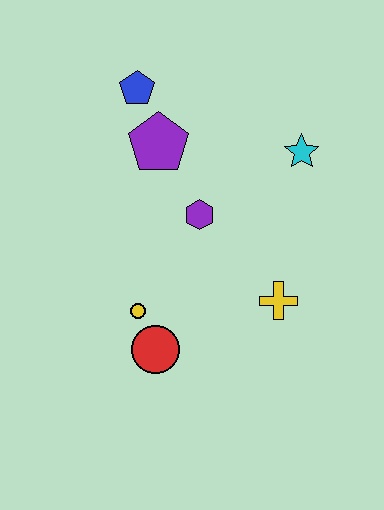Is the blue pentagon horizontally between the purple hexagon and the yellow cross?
No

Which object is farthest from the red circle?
The blue pentagon is farthest from the red circle.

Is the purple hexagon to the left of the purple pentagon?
No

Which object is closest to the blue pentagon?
The purple pentagon is closest to the blue pentagon.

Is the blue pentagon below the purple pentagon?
No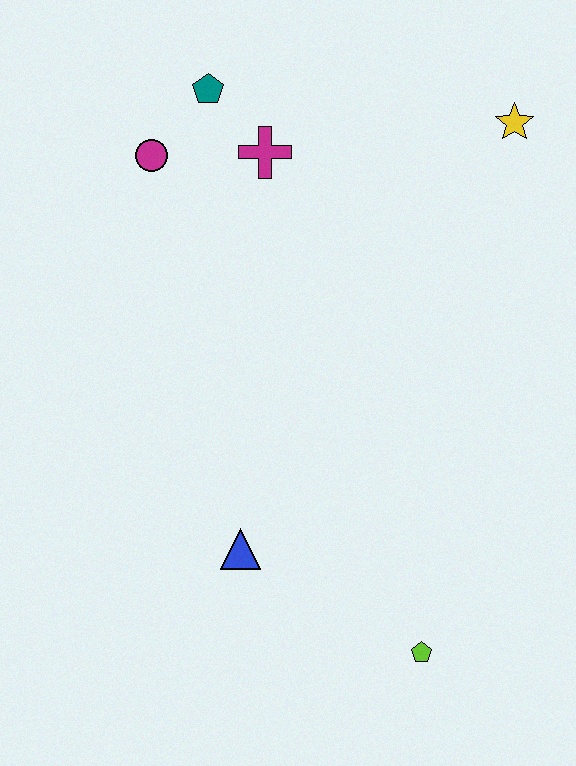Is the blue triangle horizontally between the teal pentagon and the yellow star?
Yes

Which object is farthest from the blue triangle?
The yellow star is farthest from the blue triangle.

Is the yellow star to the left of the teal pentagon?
No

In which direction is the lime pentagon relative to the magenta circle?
The lime pentagon is below the magenta circle.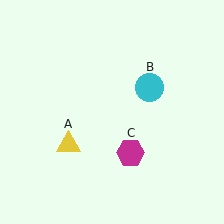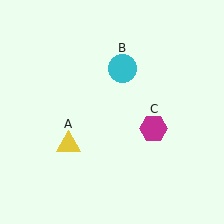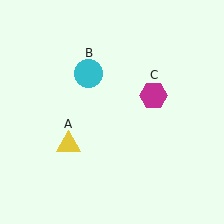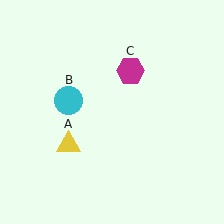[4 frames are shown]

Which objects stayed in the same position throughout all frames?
Yellow triangle (object A) remained stationary.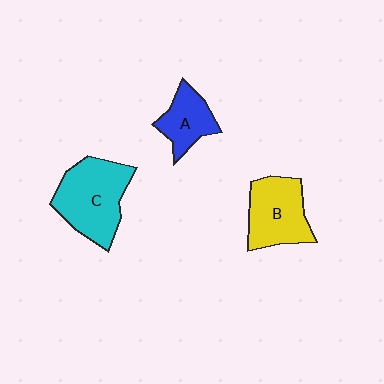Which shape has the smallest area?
Shape A (blue).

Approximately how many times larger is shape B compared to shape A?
Approximately 1.5 times.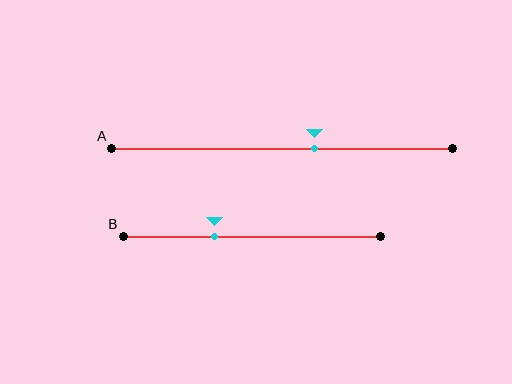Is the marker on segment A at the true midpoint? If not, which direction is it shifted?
No, the marker on segment A is shifted to the right by about 10% of the segment length.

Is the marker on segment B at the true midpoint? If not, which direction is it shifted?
No, the marker on segment B is shifted to the left by about 15% of the segment length.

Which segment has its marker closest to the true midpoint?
Segment A has its marker closest to the true midpoint.